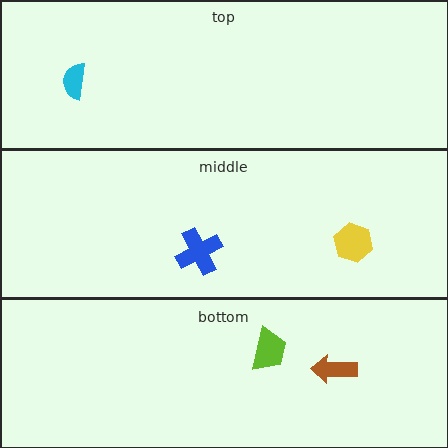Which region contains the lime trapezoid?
The bottom region.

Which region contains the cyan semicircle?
The top region.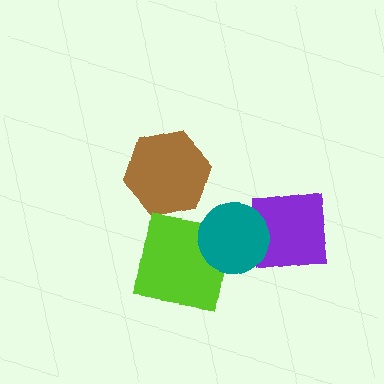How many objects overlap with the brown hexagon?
0 objects overlap with the brown hexagon.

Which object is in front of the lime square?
The teal circle is in front of the lime square.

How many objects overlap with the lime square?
1 object overlaps with the lime square.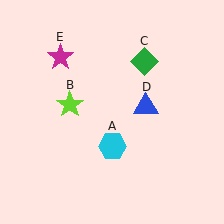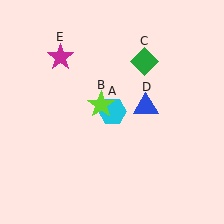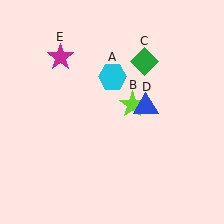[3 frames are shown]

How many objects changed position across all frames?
2 objects changed position: cyan hexagon (object A), lime star (object B).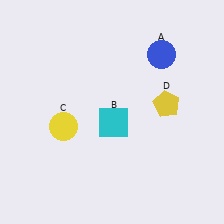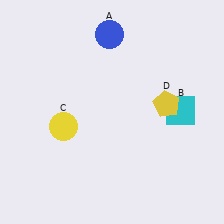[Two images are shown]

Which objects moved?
The objects that moved are: the blue circle (A), the cyan square (B).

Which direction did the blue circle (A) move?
The blue circle (A) moved left.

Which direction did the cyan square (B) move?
The cyan square (B) moved right.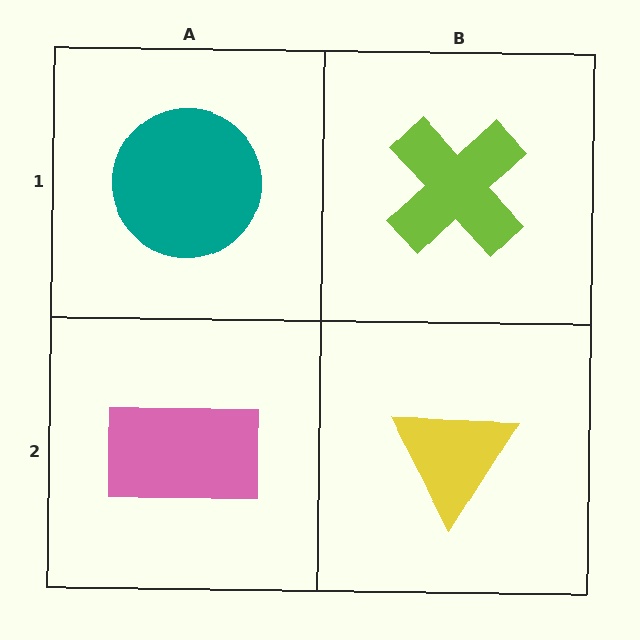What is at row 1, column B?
A lime cross.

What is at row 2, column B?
A yellow triangle.